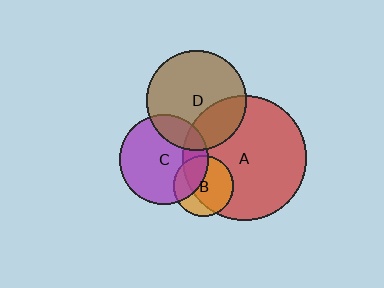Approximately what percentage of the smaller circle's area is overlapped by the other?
Approximately 35%.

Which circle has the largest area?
Circle A (red).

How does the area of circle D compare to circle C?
Approximately 1.3 times.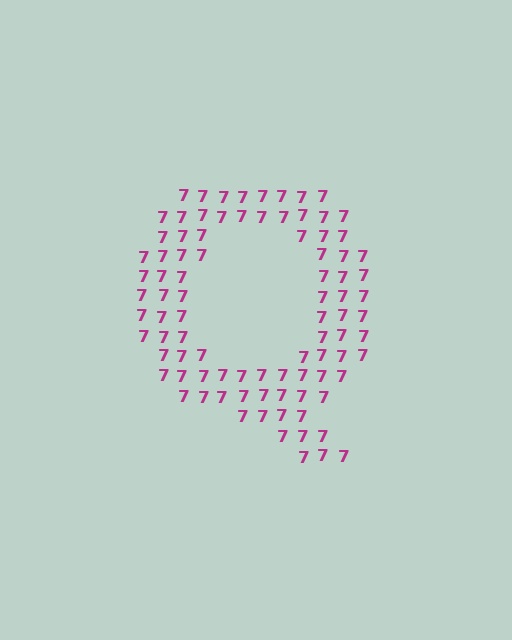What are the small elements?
The small elements are digit 7's.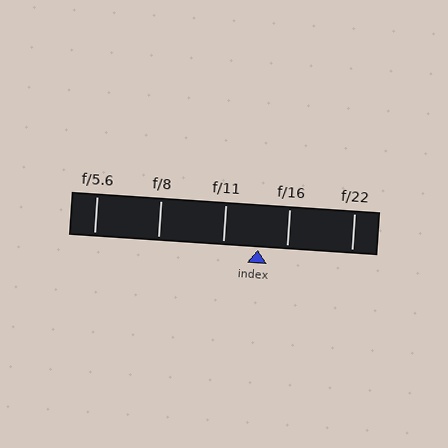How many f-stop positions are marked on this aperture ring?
There are 5 f-stop positions marked.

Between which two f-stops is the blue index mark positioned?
The index mark is between f/11 and f/16.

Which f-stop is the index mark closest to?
The index mark is closest to f/16.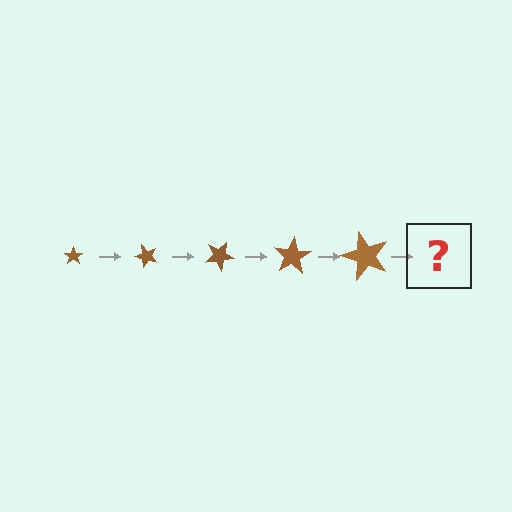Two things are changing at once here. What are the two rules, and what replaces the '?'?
The two rules are that the star grows larger each step and it rotates 50 degrees each step. The '?' should be a star, larger than the previous one and rotated 250 degrees from the start.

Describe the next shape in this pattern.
It should be a star, larger than the previous one and rotated 250 degrees from the start.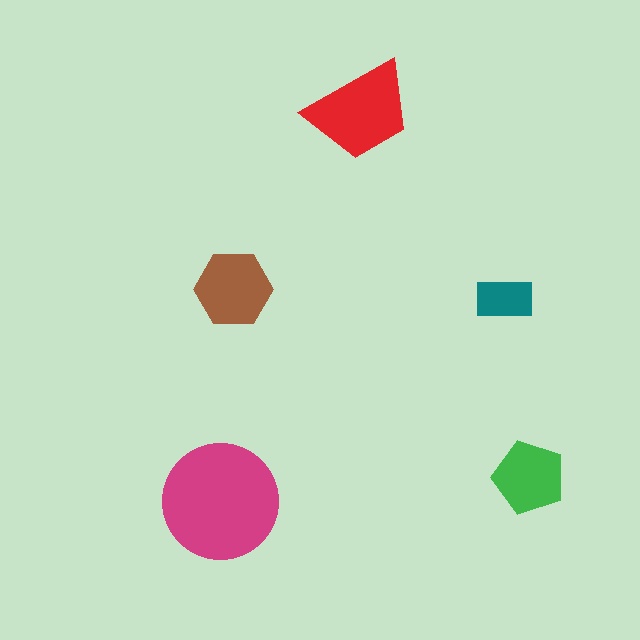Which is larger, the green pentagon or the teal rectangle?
The green pentagon.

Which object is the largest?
The magenta circle.